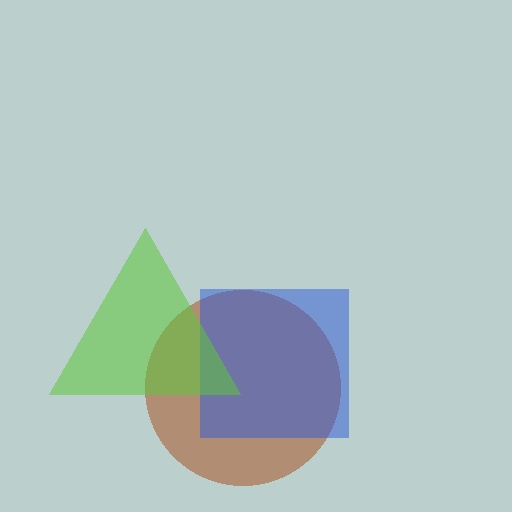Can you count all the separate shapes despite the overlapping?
Yes, there are 3 separate shapes.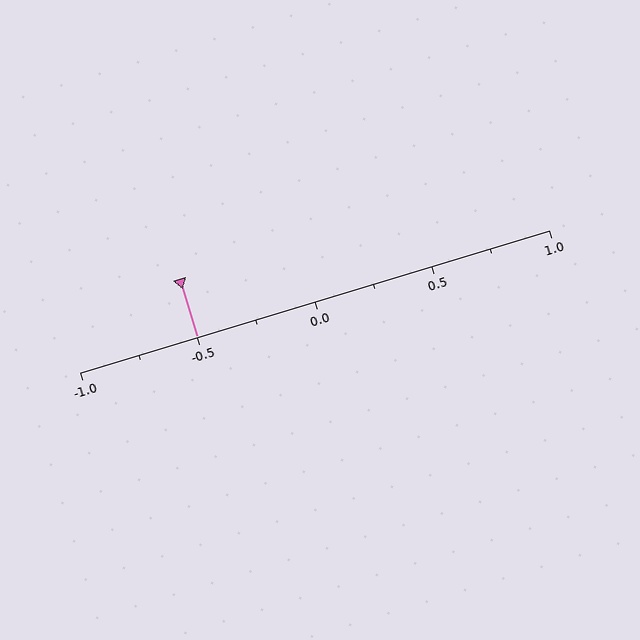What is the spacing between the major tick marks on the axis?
The major ticks are spaced 0.5 apart.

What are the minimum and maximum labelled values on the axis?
The axis runs from -1.0 to 1.0.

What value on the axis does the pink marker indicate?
The marker indicates approximately -0.5.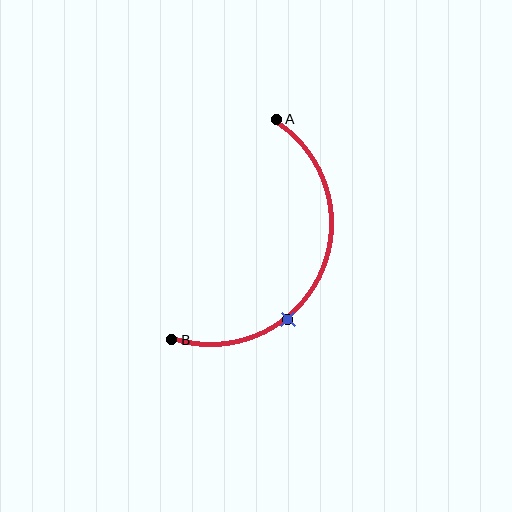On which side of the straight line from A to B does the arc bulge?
The arc bulges to the right of the straight line connecting A and B.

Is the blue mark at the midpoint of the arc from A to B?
No. The blue mark lies on the arc but is closer to endpoint B. The arc midpoint would be at the point on the curve equidistant along the arc from both A and B.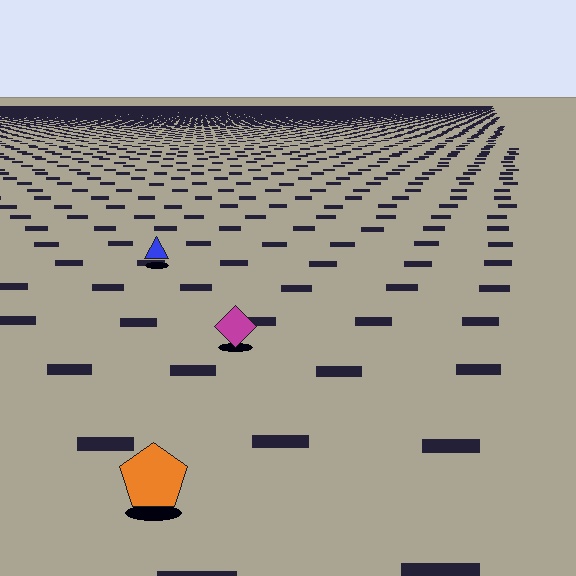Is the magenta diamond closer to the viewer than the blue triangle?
Yes. The magenta diamond is closer — you can tell from the texture gradient: the ground texture is coarser near it.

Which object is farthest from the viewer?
The blue triangle is farthest from the viewer. It appears smaller and the ground texture around it is denser.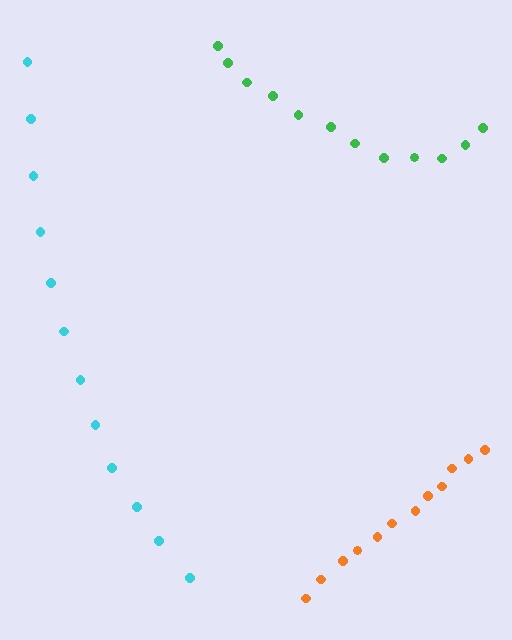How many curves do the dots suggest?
There are 3 distinct paths.